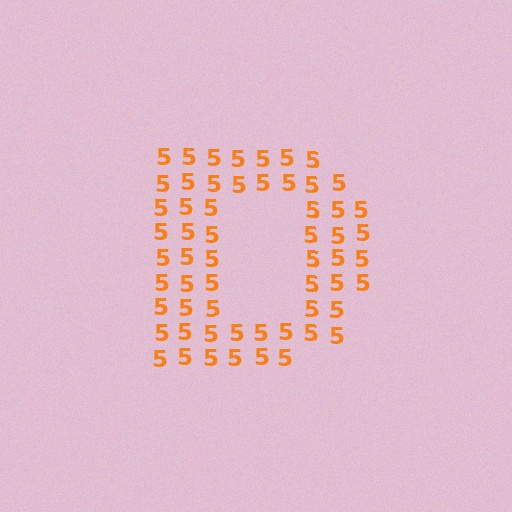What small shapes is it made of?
It is made of small digit 5's.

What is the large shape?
The large shape is the letter D.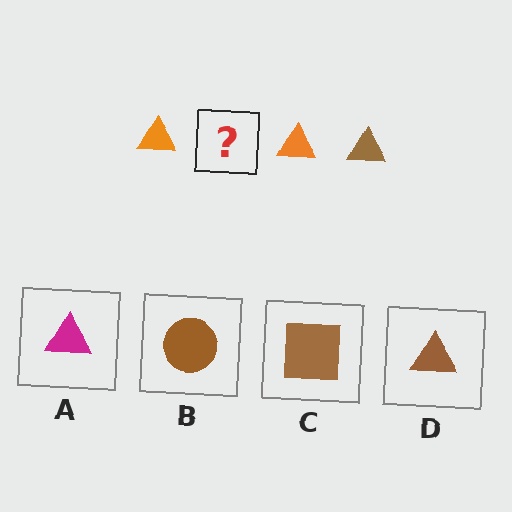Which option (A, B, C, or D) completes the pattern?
D.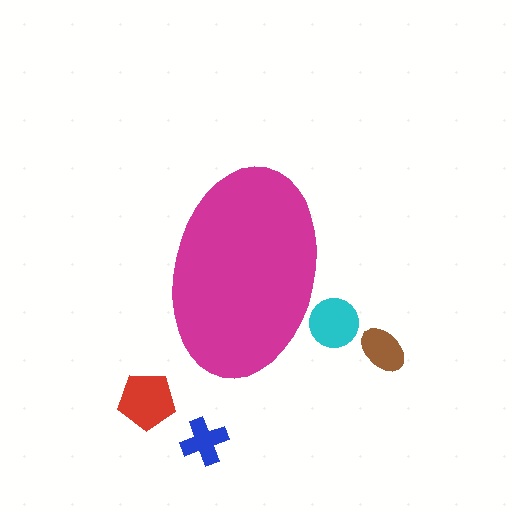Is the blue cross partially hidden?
No, the blue cross is fully visible.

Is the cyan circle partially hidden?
Yes, the cyan circle is partially hidden behind the magenta ellipse.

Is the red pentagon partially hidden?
No, the red pentagon is fully visible.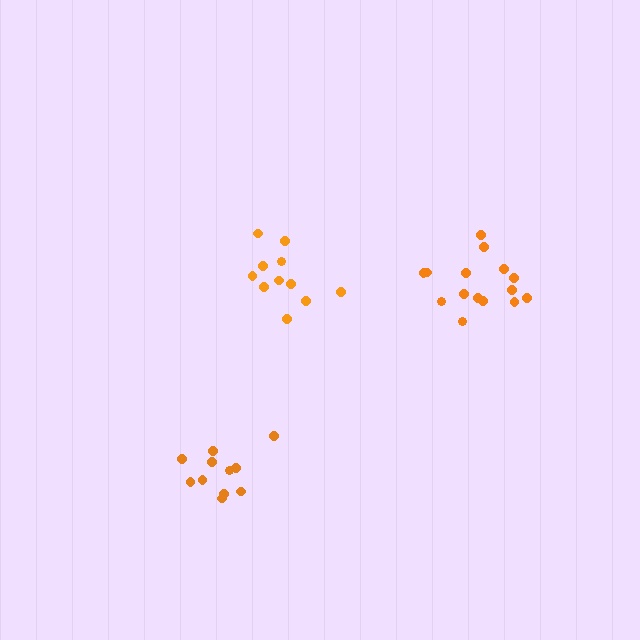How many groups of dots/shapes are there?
There are 3 groups.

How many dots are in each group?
Group 1: 15 dots, Group 2: 11 dots, Group 3: 11 dots (37 total).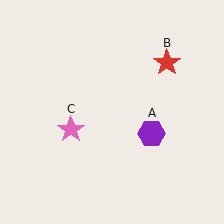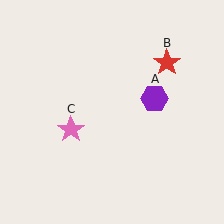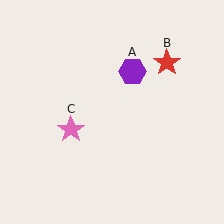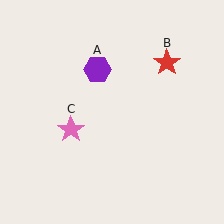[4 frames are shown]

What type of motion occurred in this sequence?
The purple hexagon (object A) rotated counterclockwise around the center of the scene.